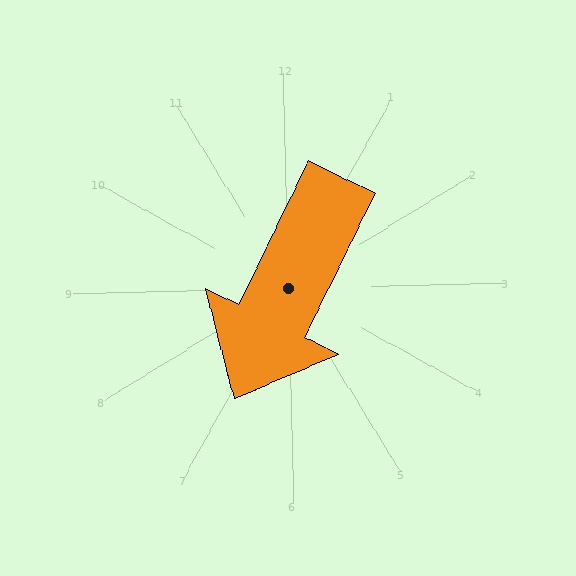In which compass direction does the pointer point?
Southwest.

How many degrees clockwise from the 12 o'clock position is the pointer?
Approximately 207 degrees.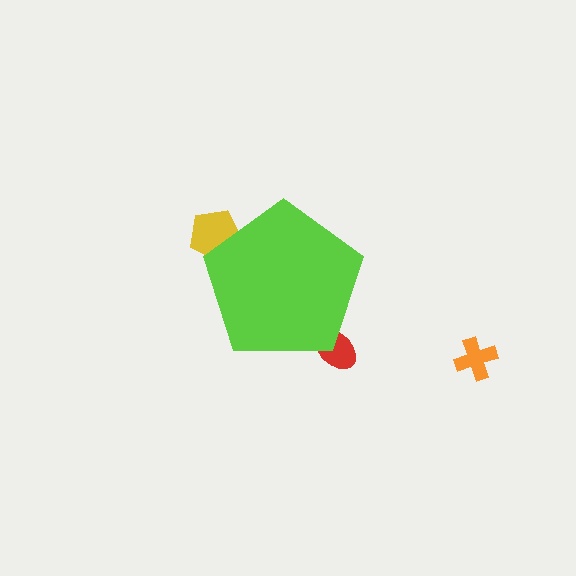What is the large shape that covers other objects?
A lime pentagon.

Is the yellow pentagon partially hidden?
Yes, the yellow pentagon is partially hidden behind the lime pentagon.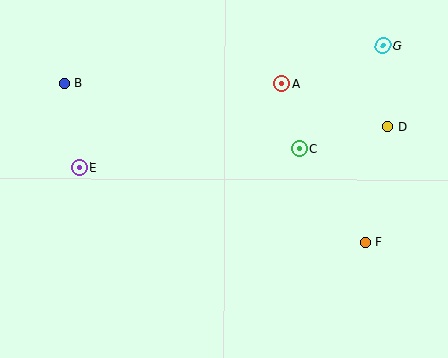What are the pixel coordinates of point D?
Point D is at (388, 126).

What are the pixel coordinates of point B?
Point B is at (65, 84).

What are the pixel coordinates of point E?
Point E is at (79, 168).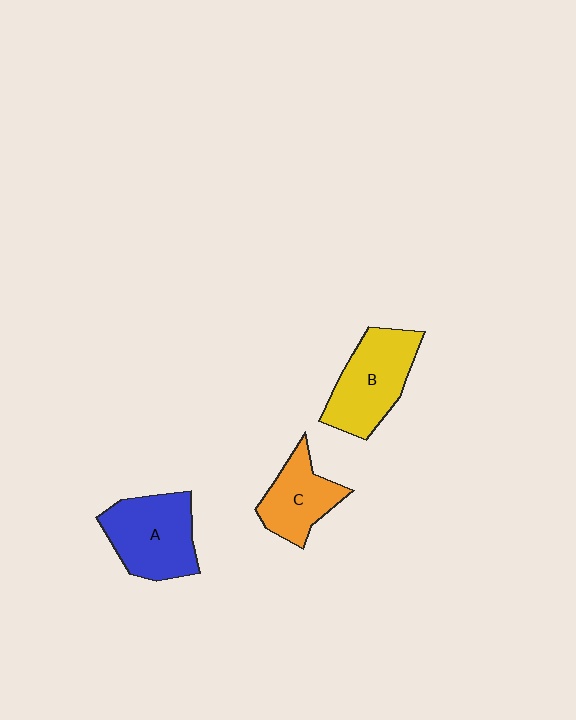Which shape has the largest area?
Shape A (blue).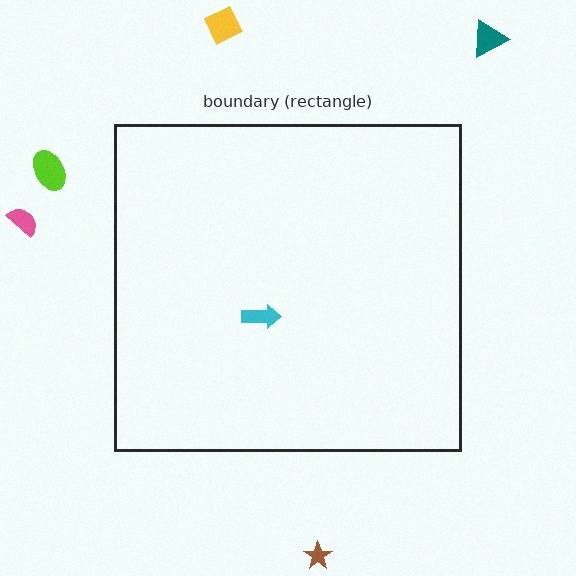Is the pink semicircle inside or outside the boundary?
Outside.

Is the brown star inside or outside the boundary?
Outside.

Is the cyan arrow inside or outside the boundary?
Inside.